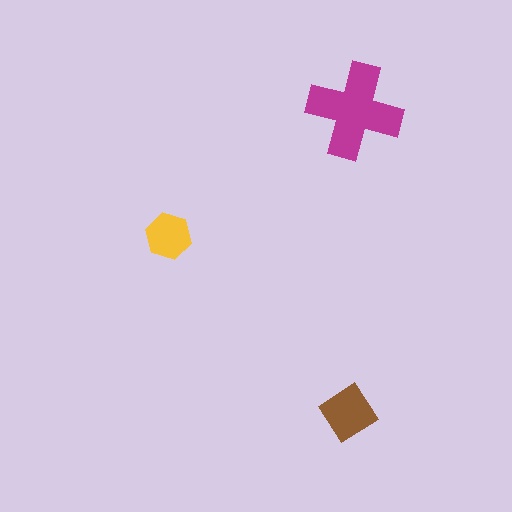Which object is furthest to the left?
The yellow hexagon is leftmost.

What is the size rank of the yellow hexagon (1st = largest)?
3rd.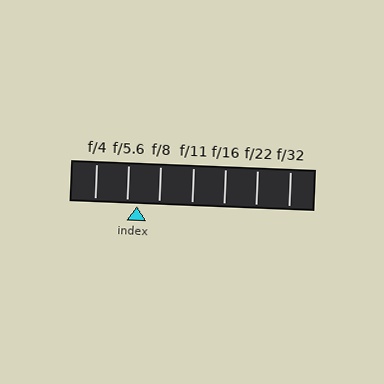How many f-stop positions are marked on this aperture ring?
There are 7 f-stop positions marked.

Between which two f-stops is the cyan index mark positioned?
The index mark is between f/5.6 and f/8.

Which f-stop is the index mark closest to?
The index mark is closest to f/5.6.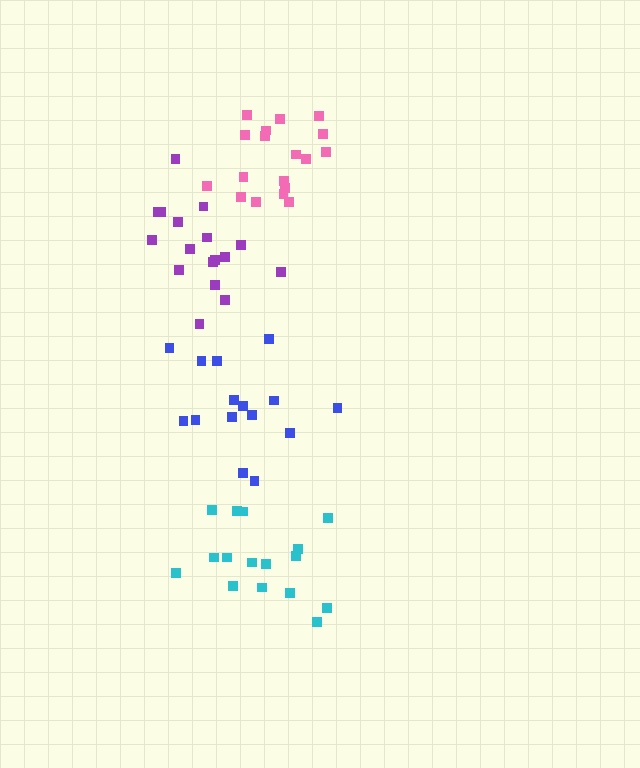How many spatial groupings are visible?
There are 4 spatial groupings.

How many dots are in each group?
Group 1: 18 dots, Group 2: 16 dots, Group 3: 17 dots, Group 4: 15 dots (66 total).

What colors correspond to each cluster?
The clusters are colored: pink, cyan, purple, blue.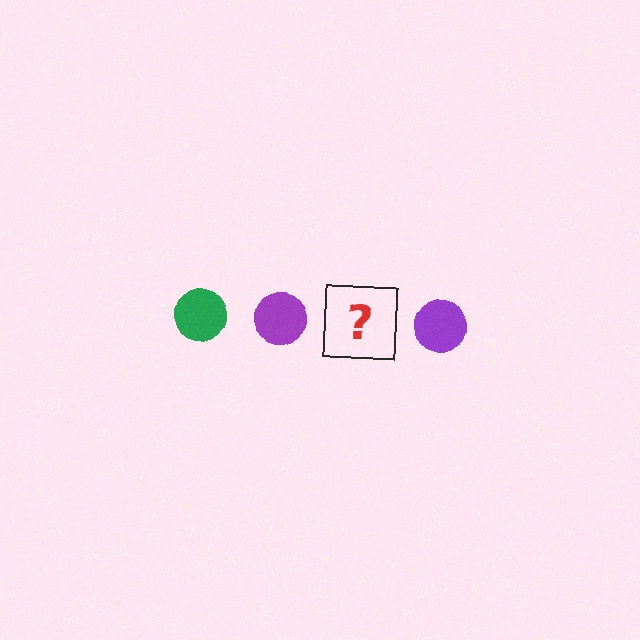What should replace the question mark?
The question mark should be replaced with a green circle.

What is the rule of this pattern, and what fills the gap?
The rule is that the pattern cycles through green, purple circles. The gap should be filled with a green circle.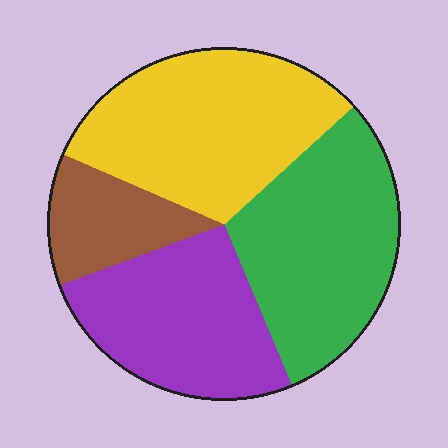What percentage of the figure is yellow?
Yellow covers around 30% of the figure.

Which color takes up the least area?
Brown, at roughly 10%.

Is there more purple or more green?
Green.